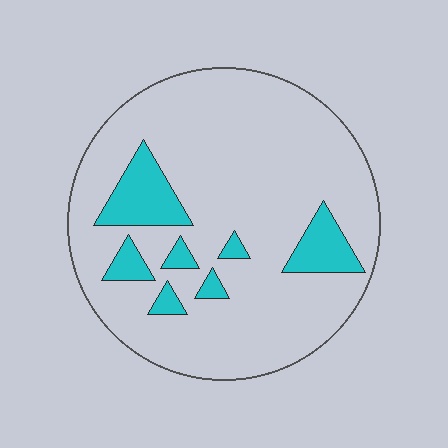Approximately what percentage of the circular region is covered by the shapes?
Approximately 15%.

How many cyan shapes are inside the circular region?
7.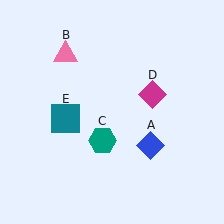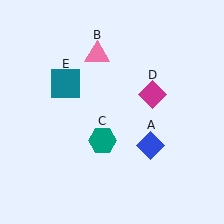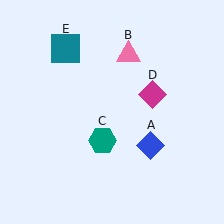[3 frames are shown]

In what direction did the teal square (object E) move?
The teal square (object E) moved up.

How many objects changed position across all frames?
2 objects changed position: pink triangle (object B), teal square (object E).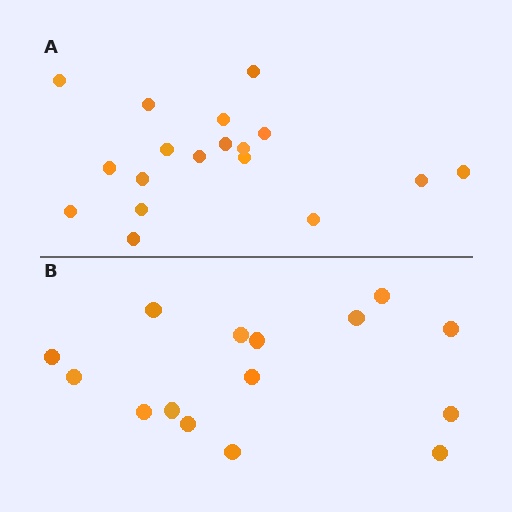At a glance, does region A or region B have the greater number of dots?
Region A (the top region) has more dots.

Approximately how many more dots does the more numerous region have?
Region A has just a few more — roughly 2 or 3 more dots than region B.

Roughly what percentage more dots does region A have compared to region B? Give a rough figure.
About 20% more.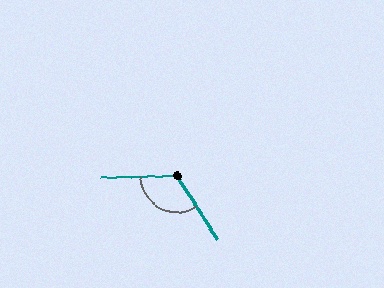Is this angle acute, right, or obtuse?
It is obtuse.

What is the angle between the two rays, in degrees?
Approximately 120 degrees.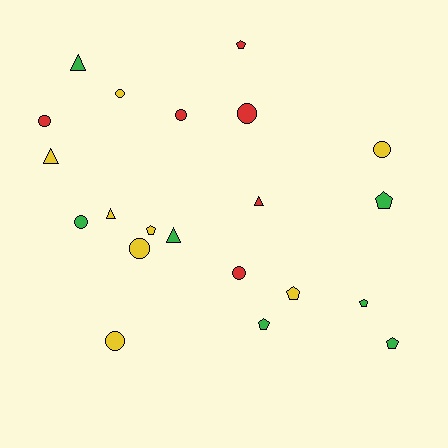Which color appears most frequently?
Yellow, with 8 objects.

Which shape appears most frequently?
Circle, with 9 objects.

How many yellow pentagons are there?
There are 2 yellow pentagons.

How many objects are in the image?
There are 21 objects.